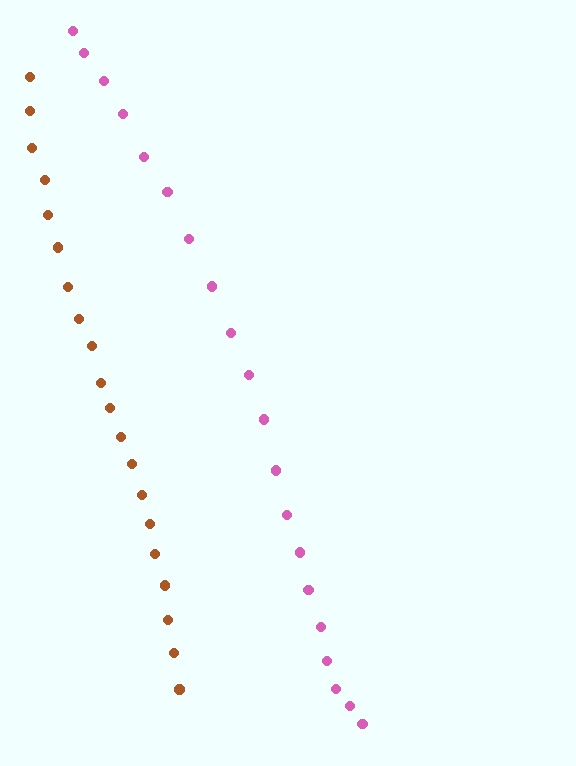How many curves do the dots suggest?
There are 2 distinct paths.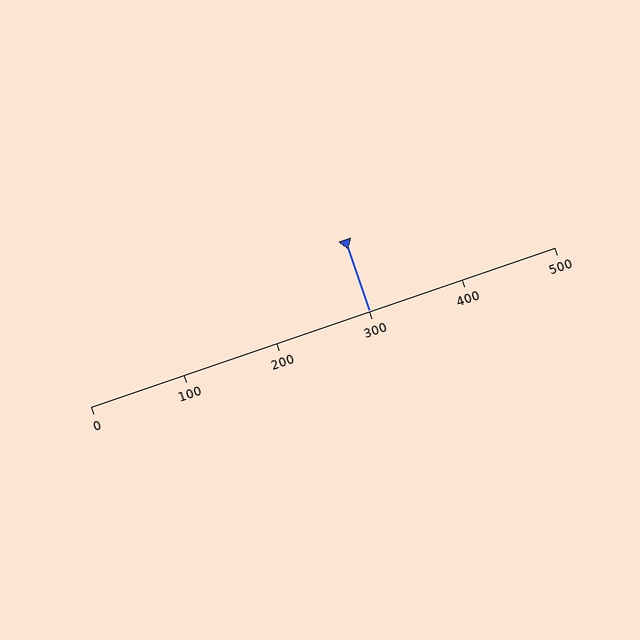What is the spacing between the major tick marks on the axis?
The major ticks are spaced 100 apart.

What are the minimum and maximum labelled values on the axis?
The axis runs from 0 to 500.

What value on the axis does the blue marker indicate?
The marker indicates approximately 300.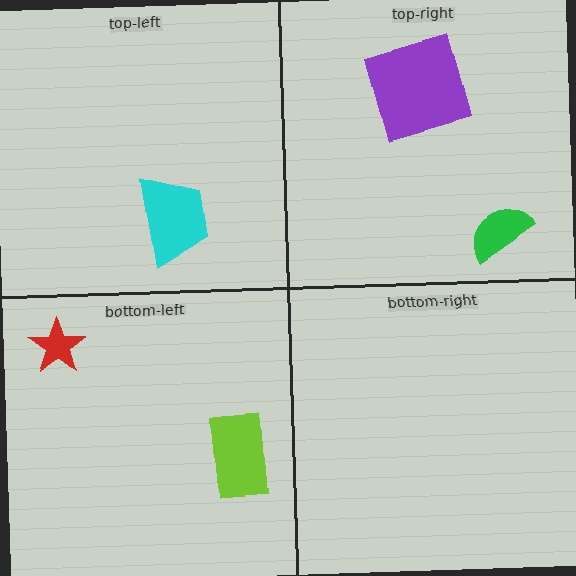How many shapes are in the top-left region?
1.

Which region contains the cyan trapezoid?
The top-left region.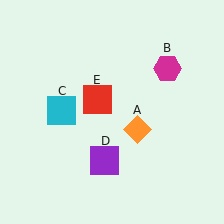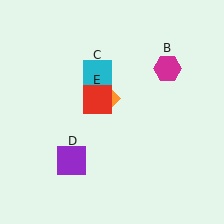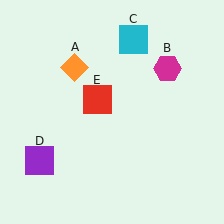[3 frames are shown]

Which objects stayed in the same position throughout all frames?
Magenta hexagon (object B) and red square (object E) remained stationary.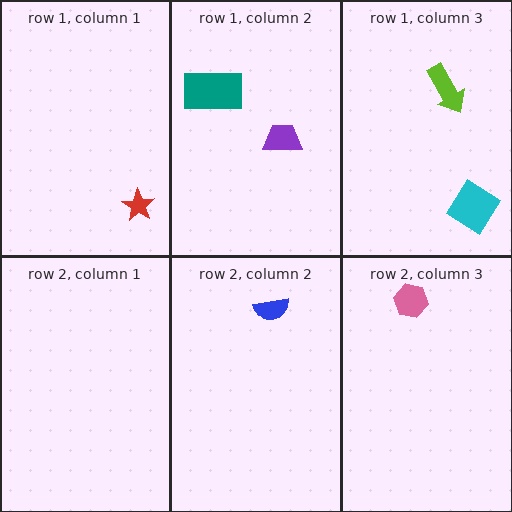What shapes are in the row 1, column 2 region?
The teal rectangle, the purple trapezoid.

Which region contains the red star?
The row 1, column 1 region.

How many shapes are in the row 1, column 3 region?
2.